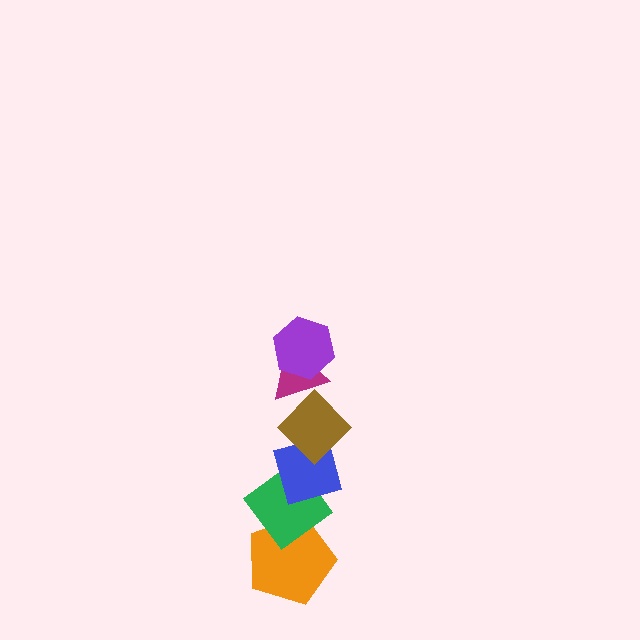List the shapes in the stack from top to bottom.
From top to bottom: the purple hexagon, the magenta triangle, the brown diamond, the blue diamond, the green diamond, the orange pentagon.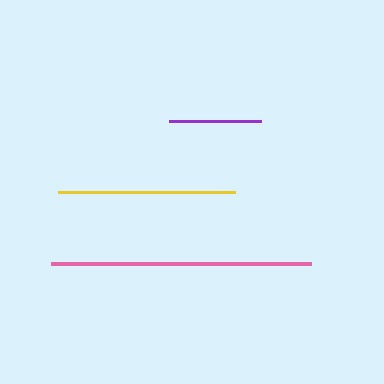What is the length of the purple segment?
The purple segment is approximately 92 pixels long.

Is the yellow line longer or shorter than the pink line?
The pink line is longer than the yellow line.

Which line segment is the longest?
The pink line is the longest at approximately 260 pixels.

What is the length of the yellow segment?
The yellow segment is approximately 176 pixels long.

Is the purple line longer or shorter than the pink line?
The pink line is longer than the purple line.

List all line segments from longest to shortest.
From longest to shortest: pink, yellow, purple.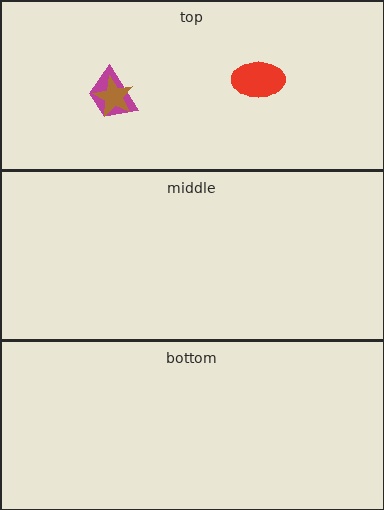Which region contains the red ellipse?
The top region.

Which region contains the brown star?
The top region.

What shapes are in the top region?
The magenta trapezoid, the red ellipse, the brown star.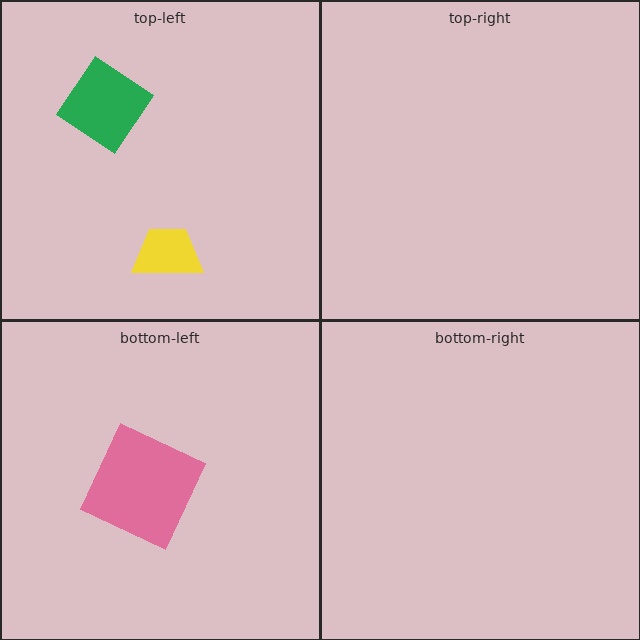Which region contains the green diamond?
The top-left region.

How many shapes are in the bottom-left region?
1.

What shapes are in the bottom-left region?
The pink square.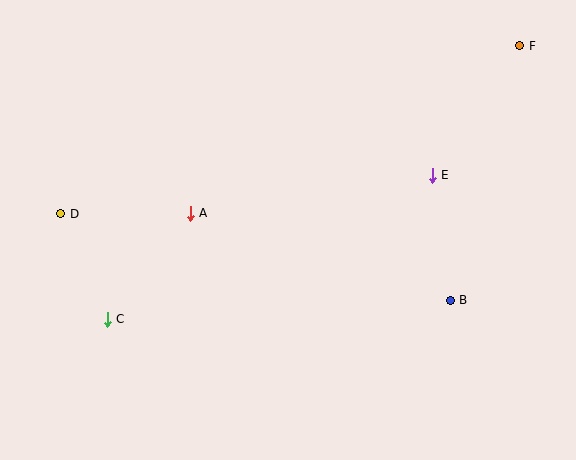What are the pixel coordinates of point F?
Point F is at (520, 46).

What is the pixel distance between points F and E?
The distance between F and E is 157 pixels.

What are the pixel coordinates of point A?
Point A is at (190, 213).